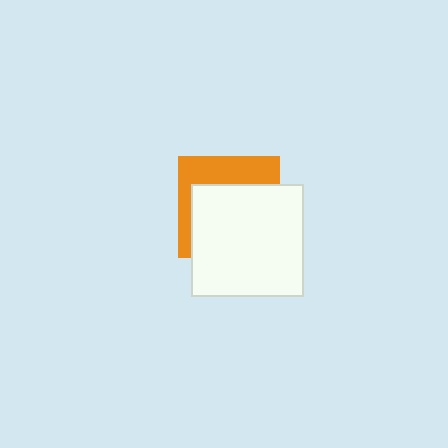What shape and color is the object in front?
The object in front is a white square.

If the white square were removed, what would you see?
You would see the complete orange square.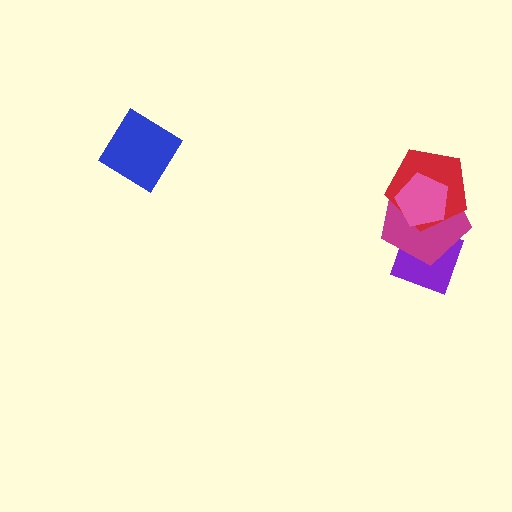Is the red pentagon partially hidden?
Yes, it is partially covered by another shape.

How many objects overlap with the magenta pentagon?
3 objects overlap with the magenta pentagon.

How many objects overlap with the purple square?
1 object overlaps with the purple square.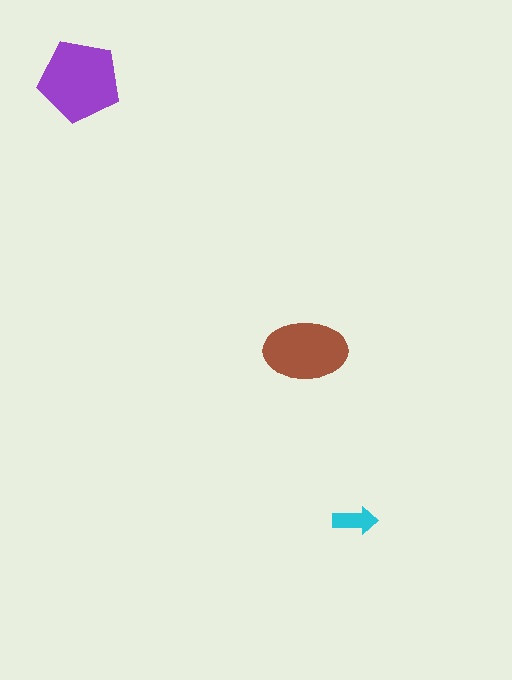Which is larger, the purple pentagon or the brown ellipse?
The purple pentagon.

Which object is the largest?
The purple pentagon.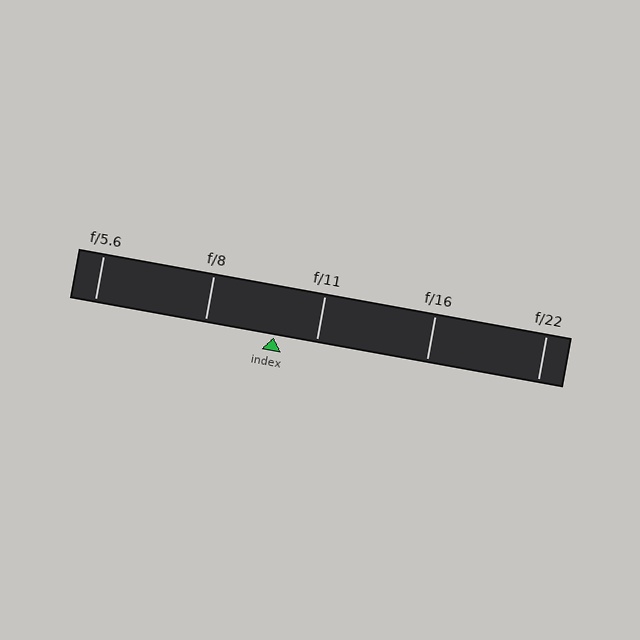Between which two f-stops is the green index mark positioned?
The index mark is between f/8 and f/11.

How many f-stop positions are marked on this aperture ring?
There are 5 f-stop positions marked.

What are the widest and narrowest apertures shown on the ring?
The widest aperture shown is f/5.6 and the narrowest is f/22.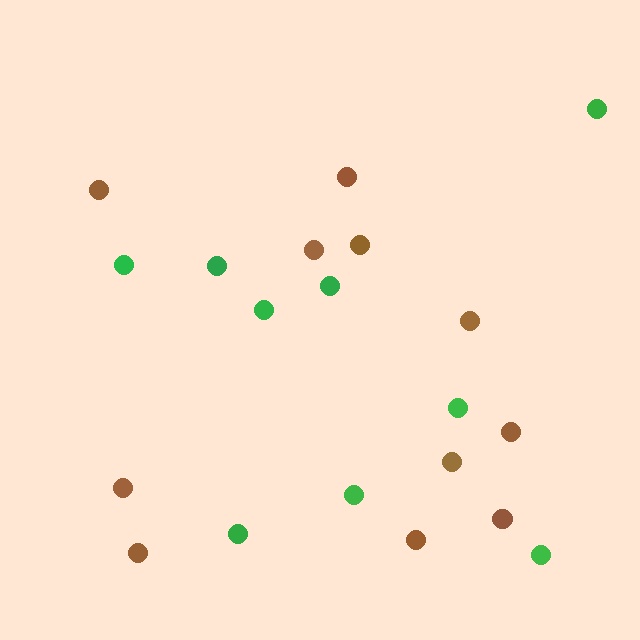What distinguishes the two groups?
There are 2 groups: one group of brown circles (11) and one group of green circles (9).